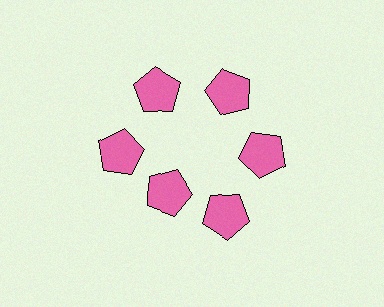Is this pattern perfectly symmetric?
No. The 6 pink pentagons are arranged in a ring, but one element near the 7 o'clock position is pulled inward toward the center, breaking the 6-fold rotational symmetry.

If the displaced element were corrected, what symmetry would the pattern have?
It would have 6-fold rotational symmetry — the pattern would map onto itself every 60 degrees.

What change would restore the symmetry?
The symmetry would be restored by moving it outward, back onto the ring so that all 6 pentagons sit at equal angles and equal distance from the center.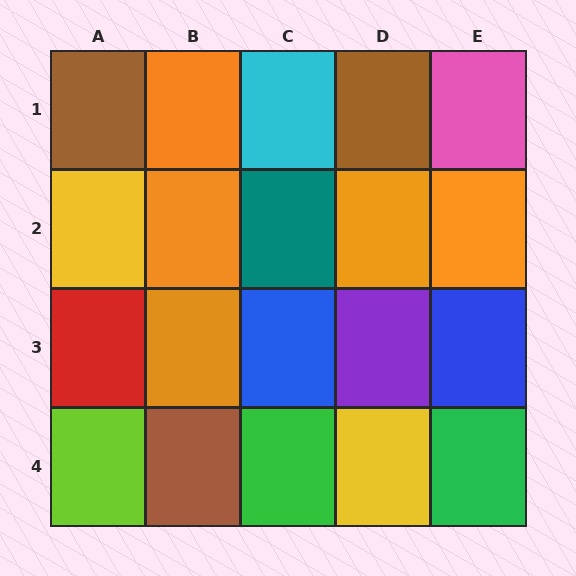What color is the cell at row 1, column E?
Pink.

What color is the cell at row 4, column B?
Brown.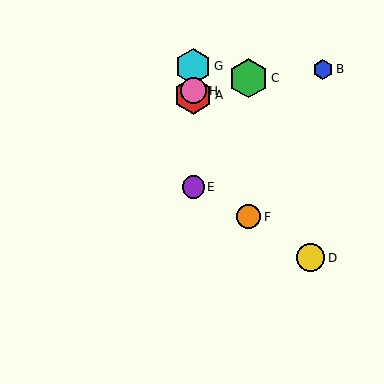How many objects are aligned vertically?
4 objects (A, E, G, H) are aligned vertically.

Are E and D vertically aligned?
No, E is at x≈193 and D is at x≈310.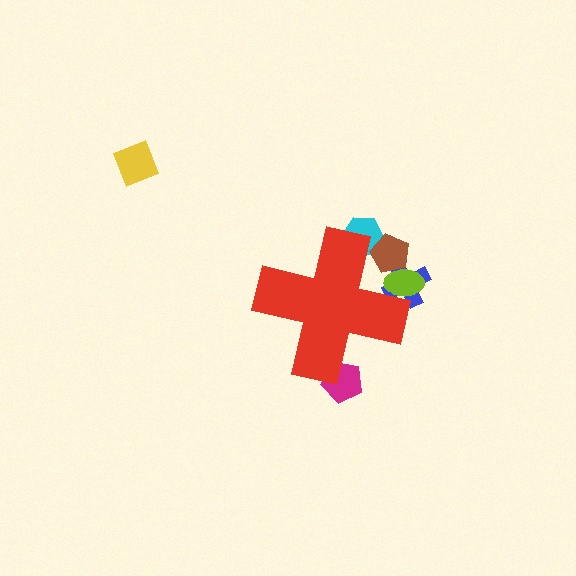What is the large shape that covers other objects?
A red cross.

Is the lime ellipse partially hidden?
Yes, the lime ellipse is partially hidden behind the red cross.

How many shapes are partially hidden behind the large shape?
5 shapes are partially hidden.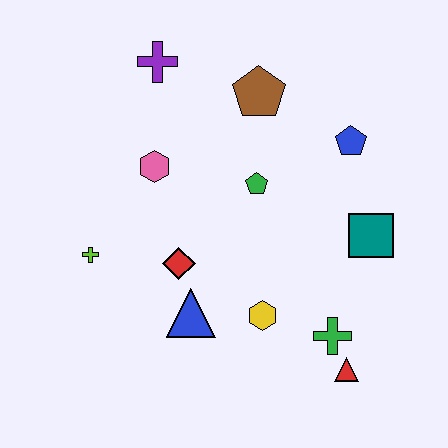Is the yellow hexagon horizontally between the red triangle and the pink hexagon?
Yes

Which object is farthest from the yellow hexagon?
The purple cross is farthest from the yellow hexagon.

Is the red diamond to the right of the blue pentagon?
No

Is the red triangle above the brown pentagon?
No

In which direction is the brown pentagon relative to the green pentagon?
The brown pentagon is above the green pentagon.